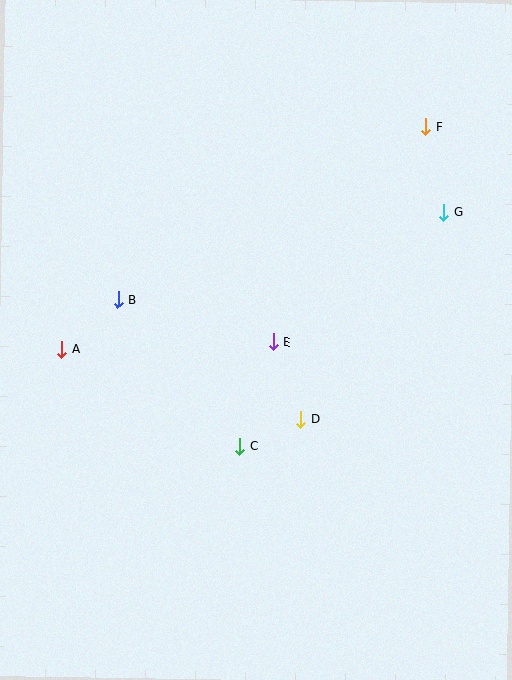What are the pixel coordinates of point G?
Point G is at (444, 212).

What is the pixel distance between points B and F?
The distance between B and F is 353 pixels.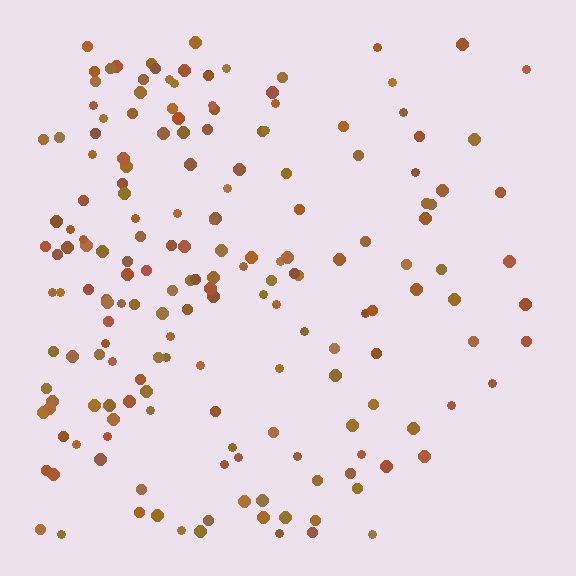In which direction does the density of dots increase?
From right to left, with the left side densest.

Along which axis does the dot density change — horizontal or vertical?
Horizontal.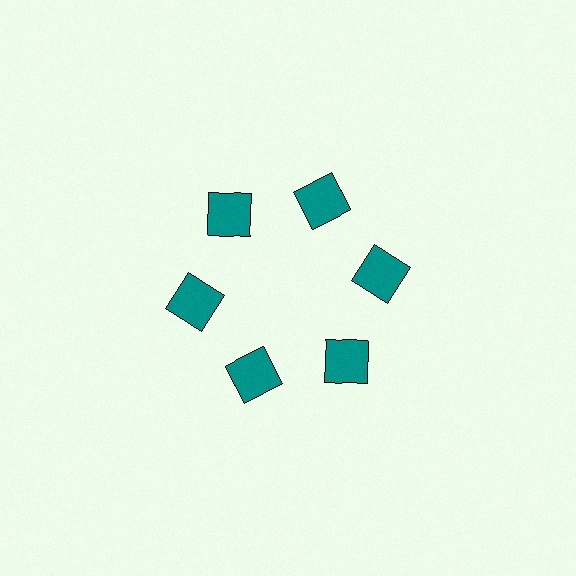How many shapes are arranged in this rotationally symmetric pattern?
There are 6 shapes, arranged in 6 groups of 1.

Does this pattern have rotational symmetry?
Yes, this pattern has 6-fold rotational symmetry. It looks the same after rotating 60 degrees around the center.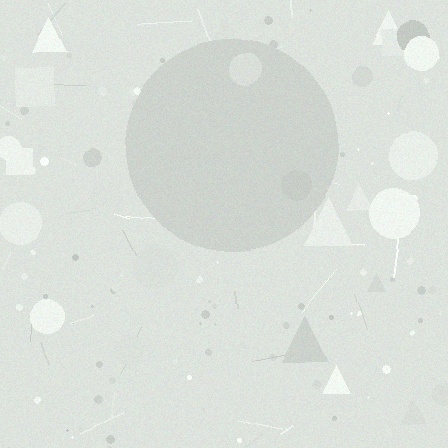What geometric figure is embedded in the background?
A circle is embedded in the background.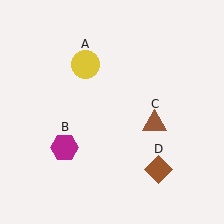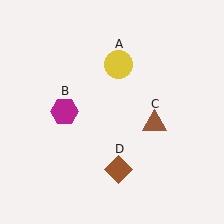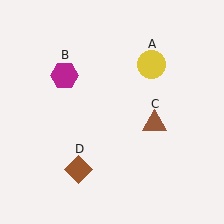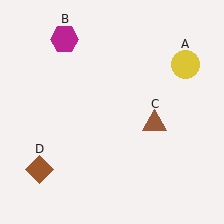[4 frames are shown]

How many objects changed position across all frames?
3 objects changed position: yellow circle (object A), magenta hexagon (object B), brown diamond (object D).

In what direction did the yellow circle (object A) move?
The yellow circle (object A) moved right.